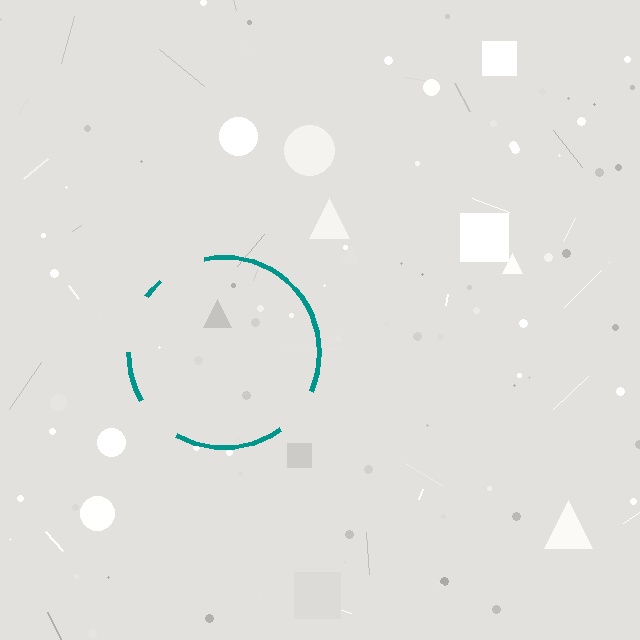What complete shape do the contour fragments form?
The contour fragments form a circle.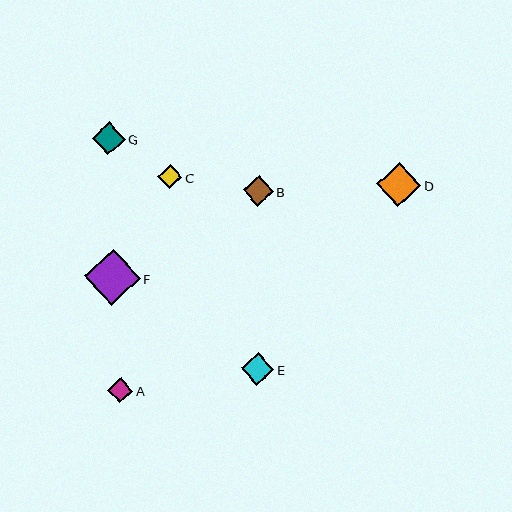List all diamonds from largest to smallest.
From largest to smallest: F, D, G, E, B, A, C.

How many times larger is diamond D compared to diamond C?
Diamond D is approximately 1.8 times the size of diamond C.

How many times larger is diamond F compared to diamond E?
Diamond F is approximately 1.7 times the size of diamond E.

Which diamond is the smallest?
Diamond C is the smallest with a size of approximately 24 pixels.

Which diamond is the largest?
Diamond F is the largest with a size of approximately 56 pixels.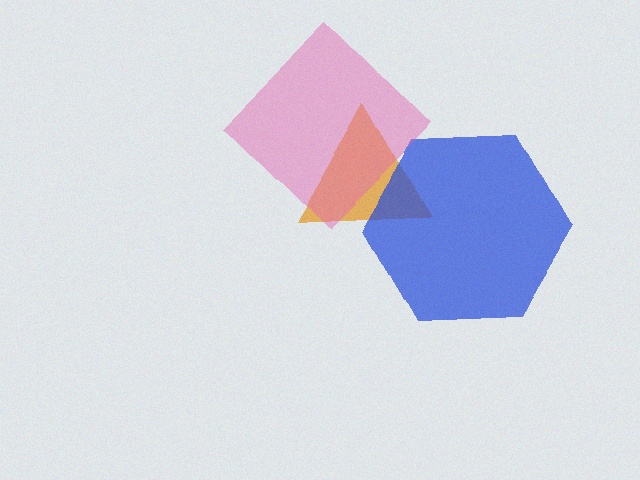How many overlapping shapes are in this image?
There are 3 overlapping shapes in the image.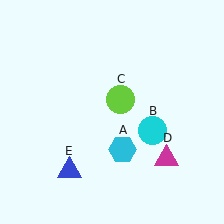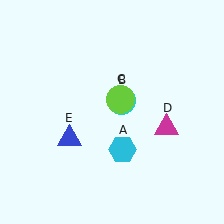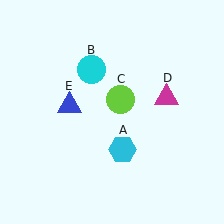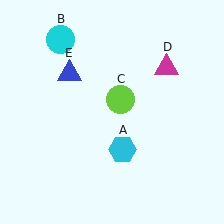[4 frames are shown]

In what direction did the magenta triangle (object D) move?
The magenta triangle (object D) moved up.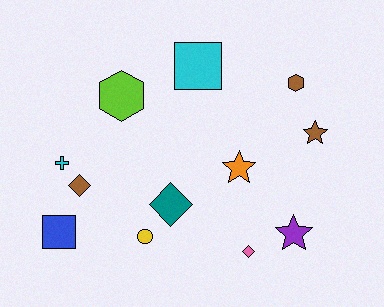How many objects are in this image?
There are 12 objects.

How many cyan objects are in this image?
There are 2 cyan objects.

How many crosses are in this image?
There is 1 cross.